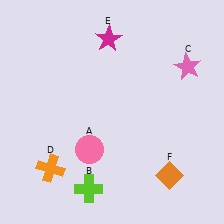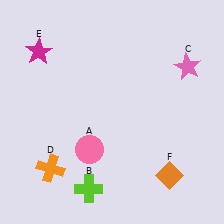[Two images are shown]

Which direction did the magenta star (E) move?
The magenta star (E) moved left.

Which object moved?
The magenta star (E) moved left.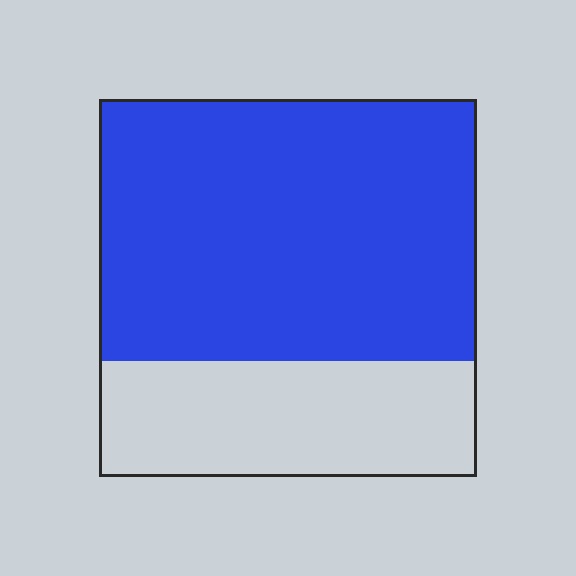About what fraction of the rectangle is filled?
About two thirds (2/3).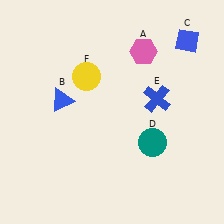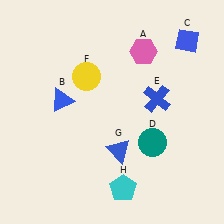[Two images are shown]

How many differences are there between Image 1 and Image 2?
There are 2 differences between the two images.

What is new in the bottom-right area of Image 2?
A cyan pentagon (H) was added in the bottom-right area of Image 2.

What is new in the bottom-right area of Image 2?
A blue triangle (G) was added in the bottom-right area of Image 2.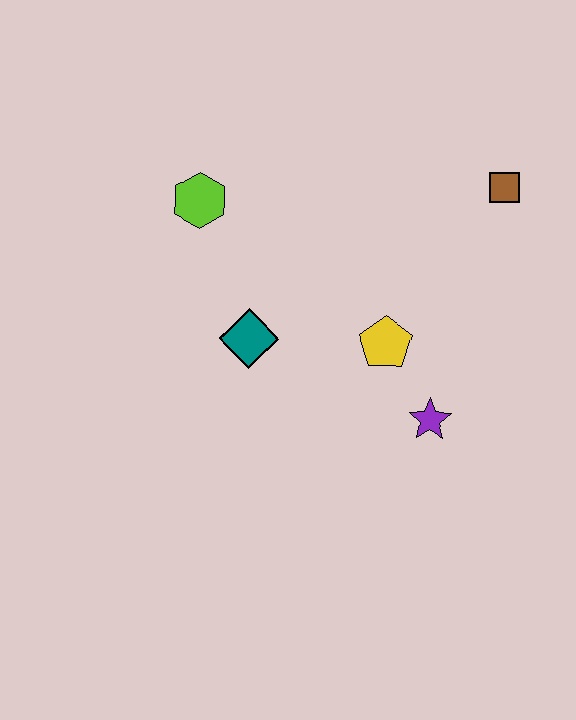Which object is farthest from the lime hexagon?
The purple star is farthest from the lime hexagon.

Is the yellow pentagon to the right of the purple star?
No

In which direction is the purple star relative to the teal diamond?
The purple star is to the right of the teal diamond.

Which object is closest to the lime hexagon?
The teal diamond is closest to the lime hexagon.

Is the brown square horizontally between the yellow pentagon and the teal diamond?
No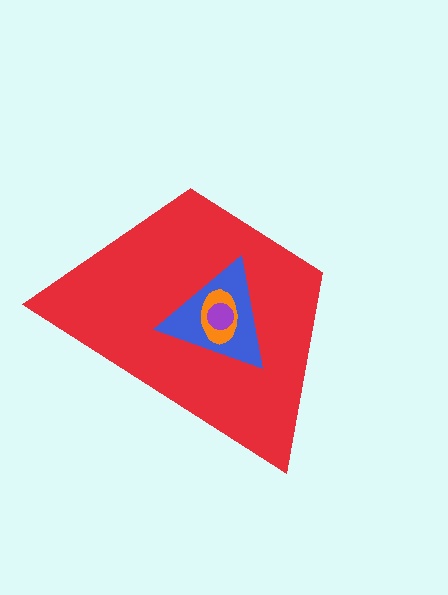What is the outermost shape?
The red trapezoid.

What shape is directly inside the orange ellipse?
The purple circle.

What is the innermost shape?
The purple circle.